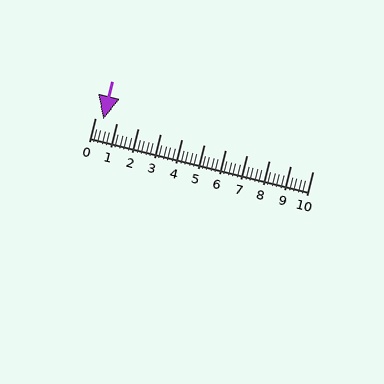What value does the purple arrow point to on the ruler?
The purple arrow points to approximately 0.4.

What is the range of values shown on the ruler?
The ruler shows values from 0 to 10.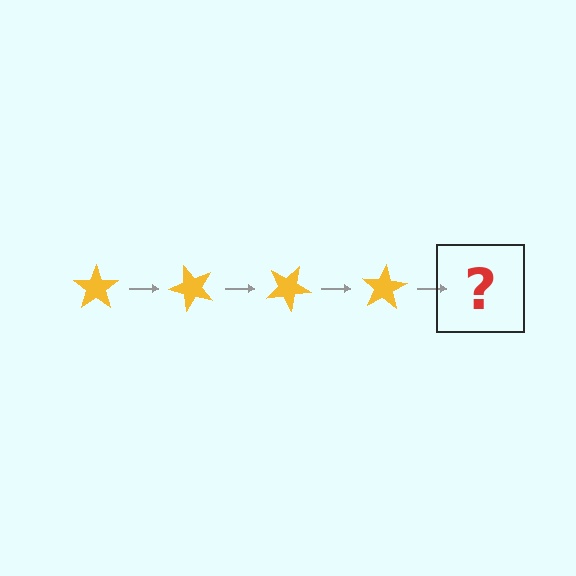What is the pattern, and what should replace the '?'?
The pattern is that the star rotates 50 degrees each step. The '?' should be a yellow star rotated 200 degrees.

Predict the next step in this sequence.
The next step is a yellow star rotated 200 degrees.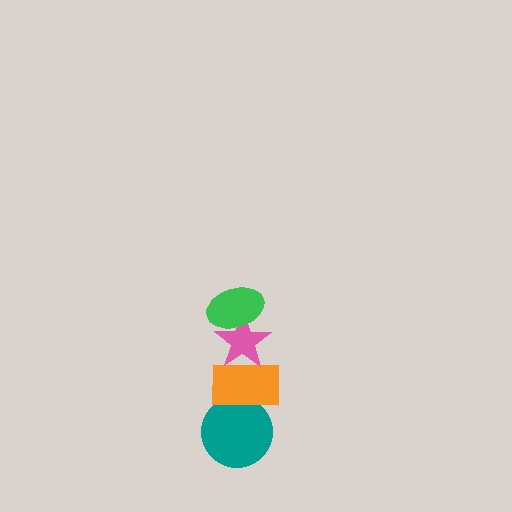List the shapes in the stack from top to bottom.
From top to bottom: the green ellipse, the pink star, the orange rectangle, the teal circle.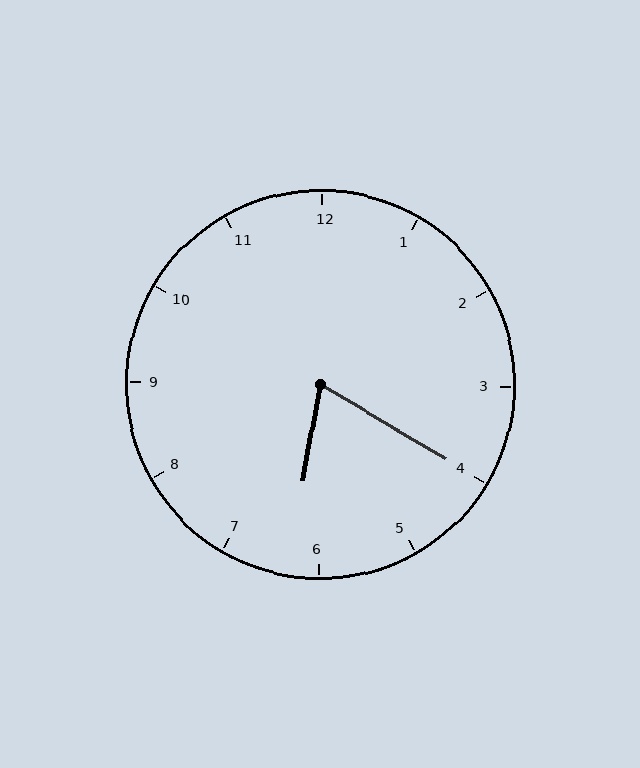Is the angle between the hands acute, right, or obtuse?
It is acute.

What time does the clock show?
6:20.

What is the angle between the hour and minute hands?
Approximately 70 degrees.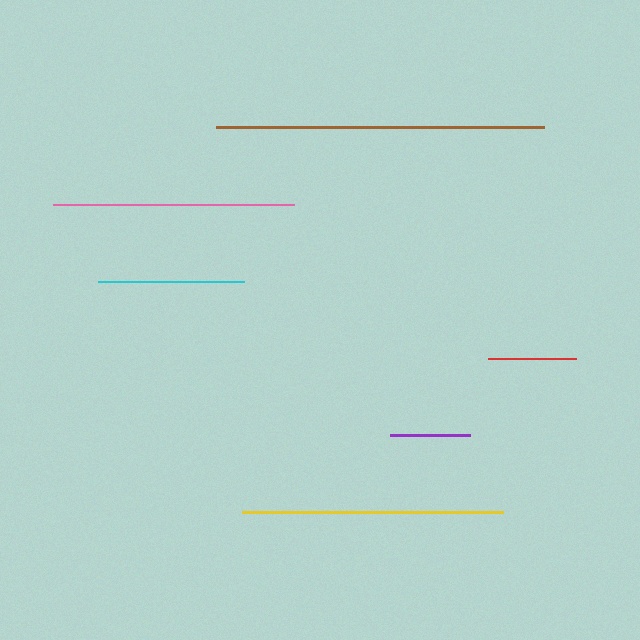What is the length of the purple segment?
The purple segment is approximately 80 pixels long.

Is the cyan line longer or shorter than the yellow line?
The yellow line is longer than the cyan line.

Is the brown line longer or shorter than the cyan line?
The brown line is longer than the cyan line.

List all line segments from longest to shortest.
From longest to shortest: brown, yellow, pink, cyan, red, purple.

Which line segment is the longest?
The brown line is the longest at approximately 328 pixels.